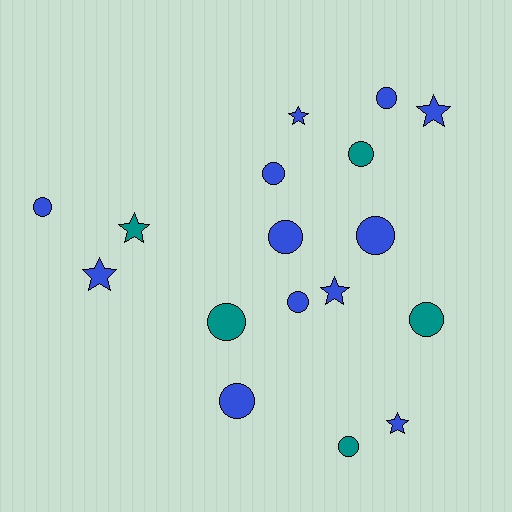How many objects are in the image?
There are 17 objects.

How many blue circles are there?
There are 7 blue circles.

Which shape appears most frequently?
Circle, with 11 objects.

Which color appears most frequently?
Blue, with 12 objects.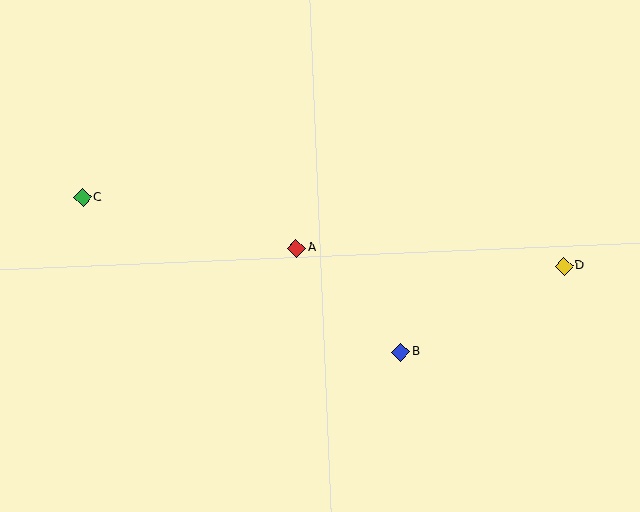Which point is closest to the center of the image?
Point A at (296, 248) is closest to the center.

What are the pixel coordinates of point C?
Point C is at (83, 197).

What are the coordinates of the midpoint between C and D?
The midpoint between C and D is at (323, 232).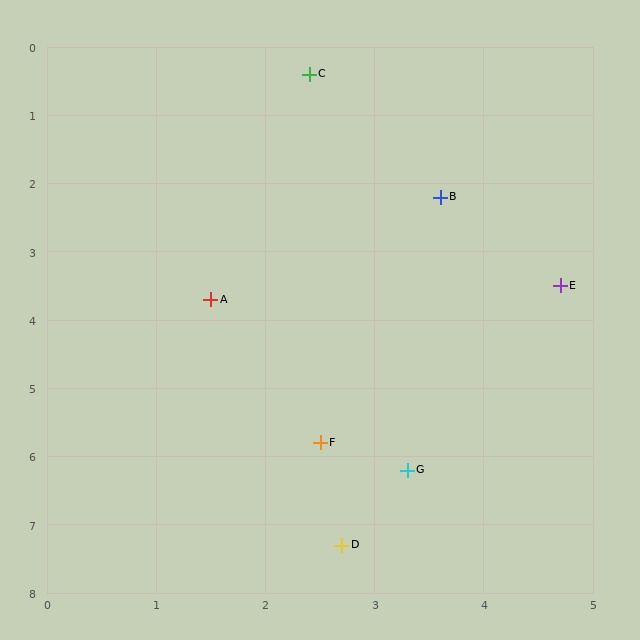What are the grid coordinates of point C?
Point C is at approximately (2.4, 0.4).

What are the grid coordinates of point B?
Point B is at approximately (3.6, 2.2).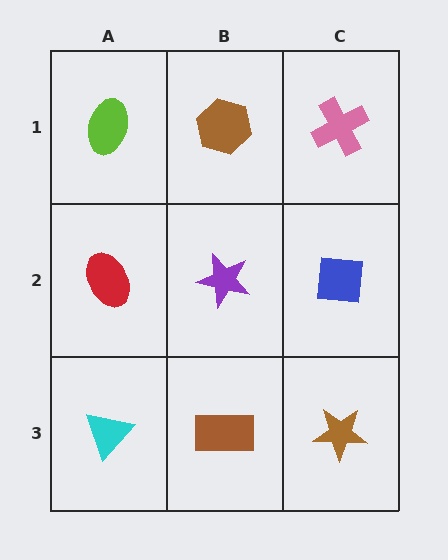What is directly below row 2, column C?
A brown star.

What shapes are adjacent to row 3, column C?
A blue square (row 2, column C), a brown rectangle (row 3, column B).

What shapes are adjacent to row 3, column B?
A purple star (row 2, column B), a cyan triangle (row 3, column A), a brown star (row 3, column C).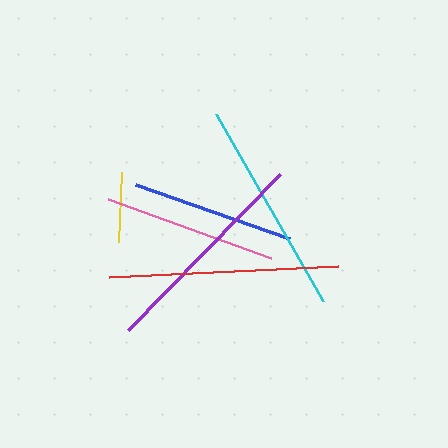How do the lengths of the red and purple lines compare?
The red and purple lines are approximately the same length.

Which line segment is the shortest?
The yellow line is the shortest at approximately 70 pixels.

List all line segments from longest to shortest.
From longest to shortest: red, purple, cyan, pink, blue, yellow.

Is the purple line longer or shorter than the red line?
The red line is longer than the purple line.